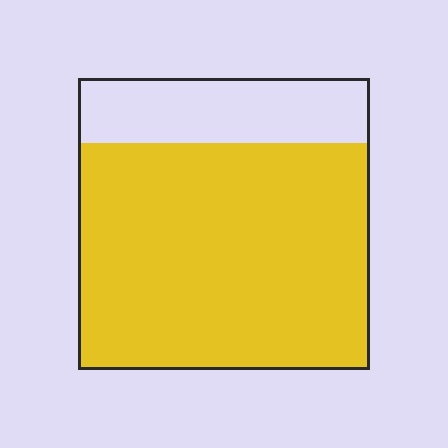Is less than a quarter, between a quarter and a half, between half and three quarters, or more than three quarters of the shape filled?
More than three quarters.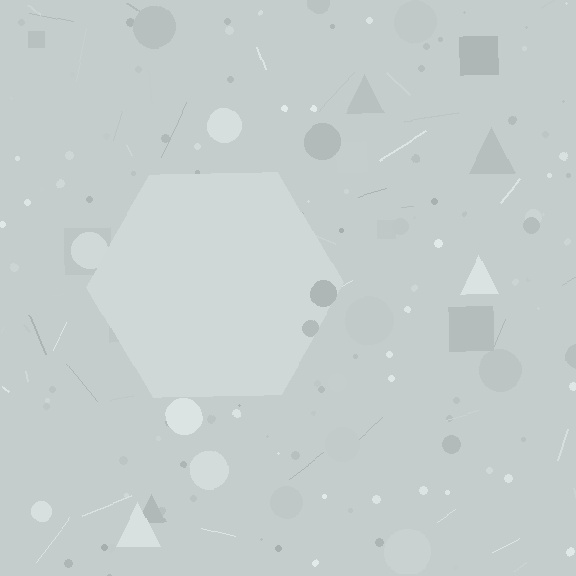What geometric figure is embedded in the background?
A hexagon is embedded in the background.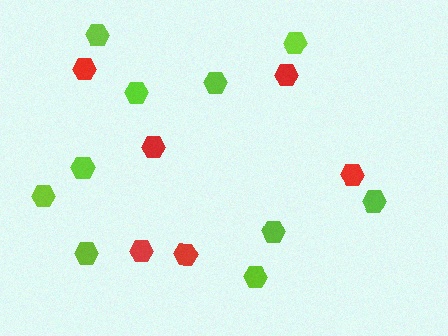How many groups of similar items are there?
There are 2 groups: one group of red hexagons (6) and one group of lime hexagons (10).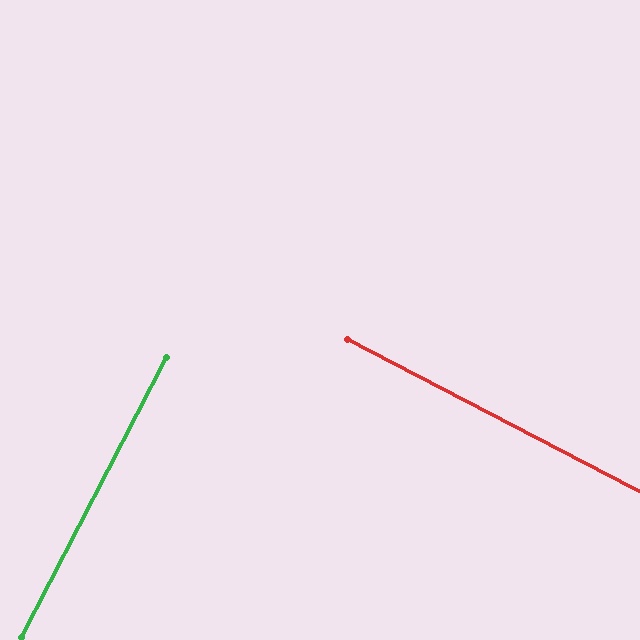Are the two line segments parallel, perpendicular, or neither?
Perpendicular — they meet at approximately 90°.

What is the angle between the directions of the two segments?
Approximately 90 degrees.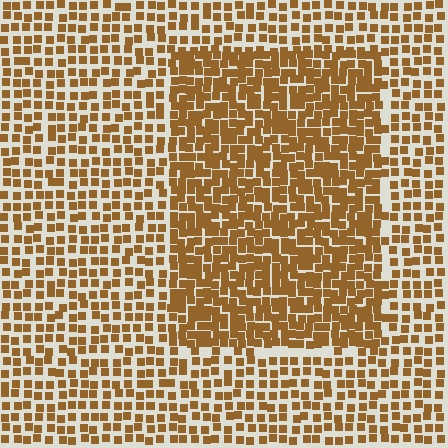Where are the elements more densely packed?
The elements are more densely packed inside the rectangle boundary.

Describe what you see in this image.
The image contains small brown elements arranged at two different densities. A rectangle-shaped region is visible where the elements are more densely packed than the surrounding area.